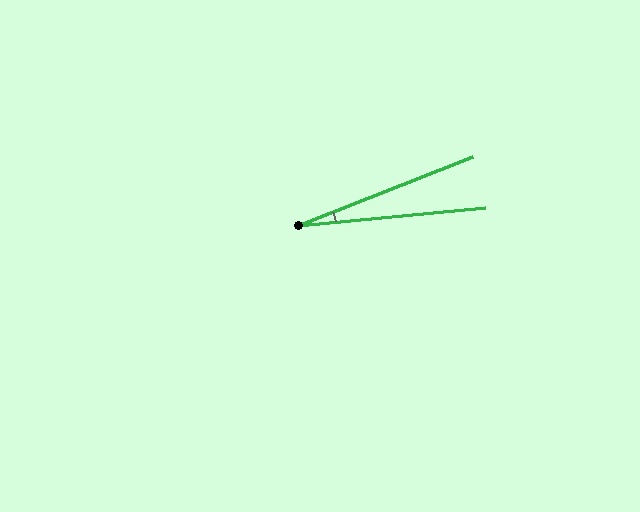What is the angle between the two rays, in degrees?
Approximately 16 degrees.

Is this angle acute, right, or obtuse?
It is acute.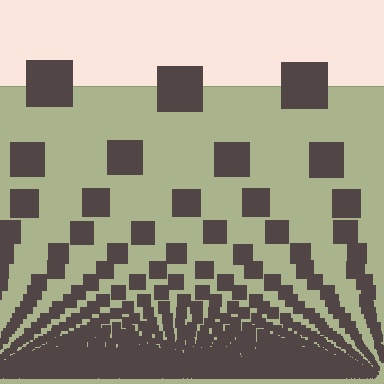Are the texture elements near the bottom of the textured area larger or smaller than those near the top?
Smaller. The gradient is inverted — elements near the bottom are smaller and denser.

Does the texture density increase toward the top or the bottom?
Density increases toward the bottom.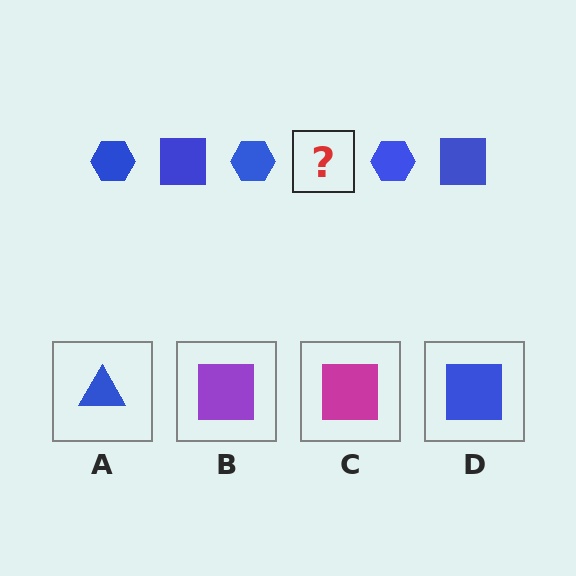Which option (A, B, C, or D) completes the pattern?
D.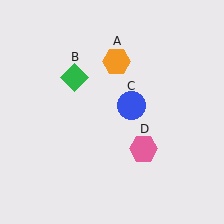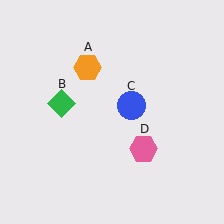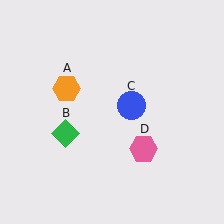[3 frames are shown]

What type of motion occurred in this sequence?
The orange hexagon (object A), green diamond (object B) rotated counterclockwise around the center of the scene.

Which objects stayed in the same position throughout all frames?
Blue circle (object C) and pink hexagon (object D) remained stationary.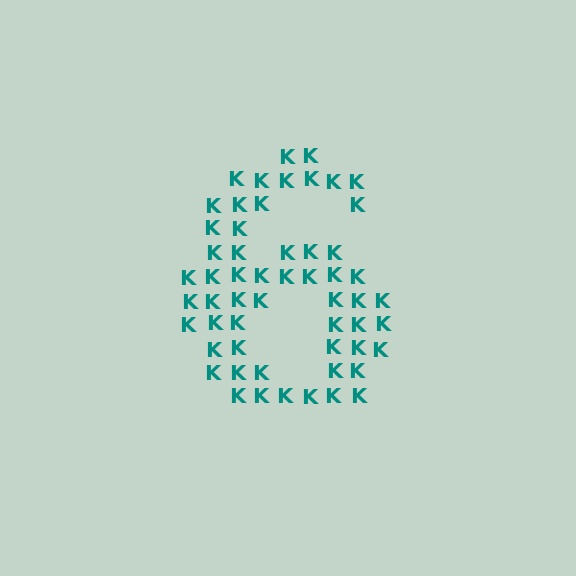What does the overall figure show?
The overall figure shows the digit 6.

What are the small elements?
The small elements are letter K's.